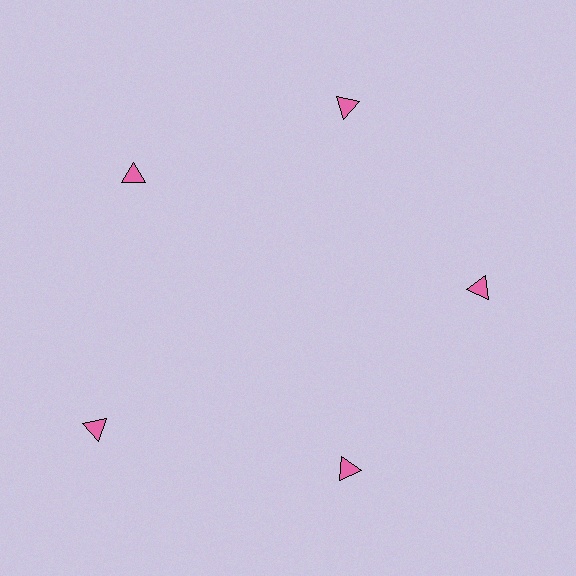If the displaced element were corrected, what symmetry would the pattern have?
It would have 5-fold rotational symmetry — the pattern would map onto itself every 72 degrees.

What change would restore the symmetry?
The symmetry would be restored by moving it inward, back onto the ring so that all 5 triangles sit at equal angles and equal distance from the center.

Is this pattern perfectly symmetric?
No. The 5 pink triangles are arranged in a ring, but one element near the 8 o'clock position is pushed outward from the center, breaking the 5-fold rotational symmetry.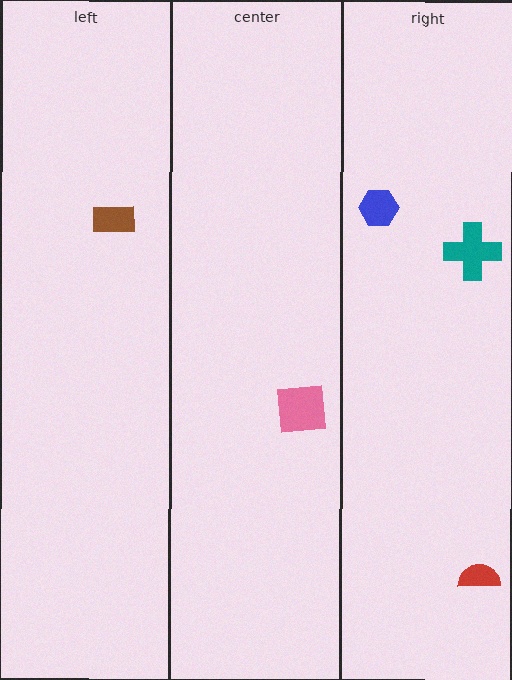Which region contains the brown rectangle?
The left region.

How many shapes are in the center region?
1.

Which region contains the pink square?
The center region.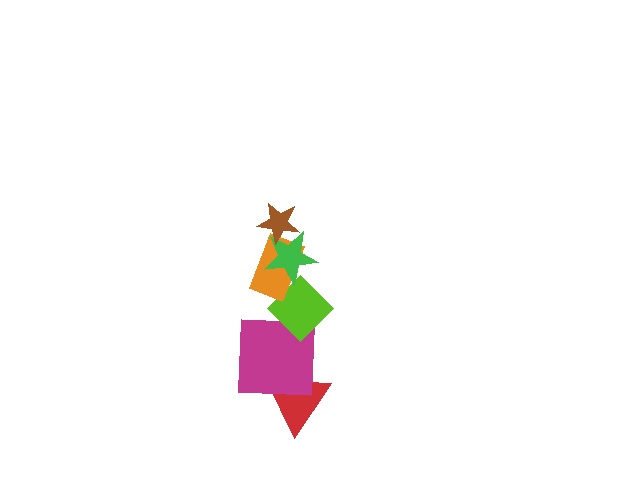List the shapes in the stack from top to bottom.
From top to bottom: the brown star, the green star, the orange rectangle, the lime diamond, the magenta square, the red triangle.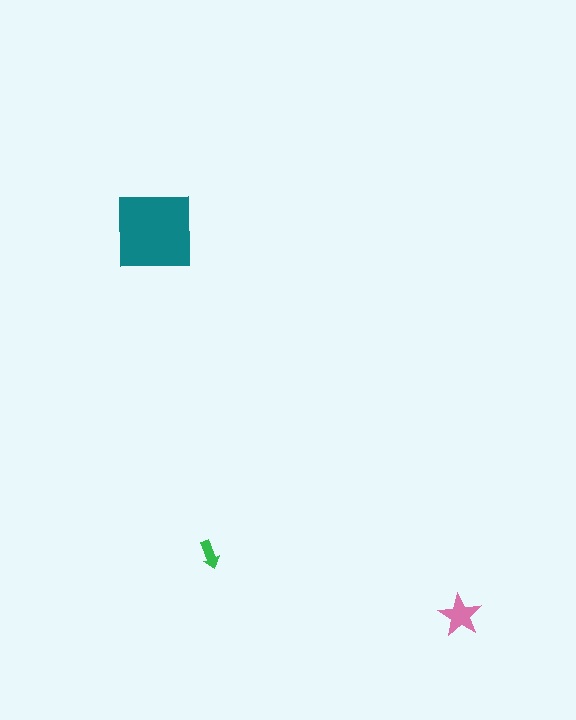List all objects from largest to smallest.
The teal square, the pink star, the green arrow.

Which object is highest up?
The teal square is topmost.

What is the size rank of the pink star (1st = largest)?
2nd.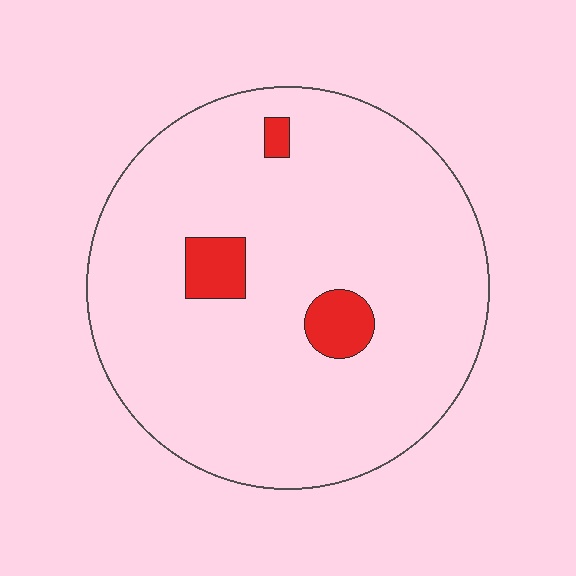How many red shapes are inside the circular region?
3.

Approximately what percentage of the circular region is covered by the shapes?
Approximately 5%.